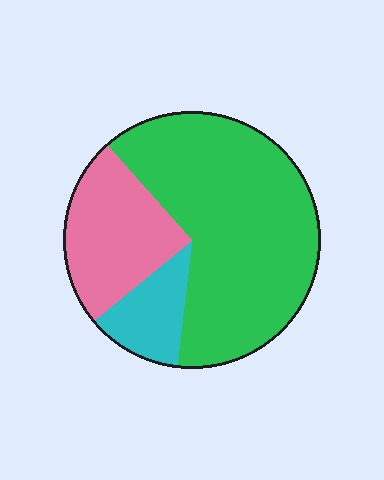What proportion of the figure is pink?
Pink covers 25% of the figure.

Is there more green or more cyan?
Green.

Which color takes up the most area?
Green, at roughly 65%.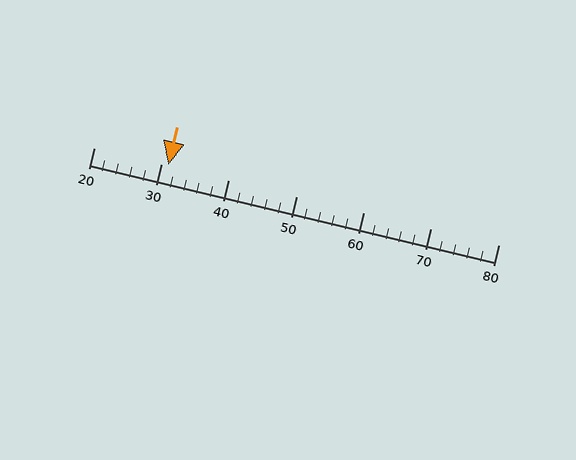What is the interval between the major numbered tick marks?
The major tick marks are spaced 10 units apart.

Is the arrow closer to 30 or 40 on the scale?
The arrow is closer to 30.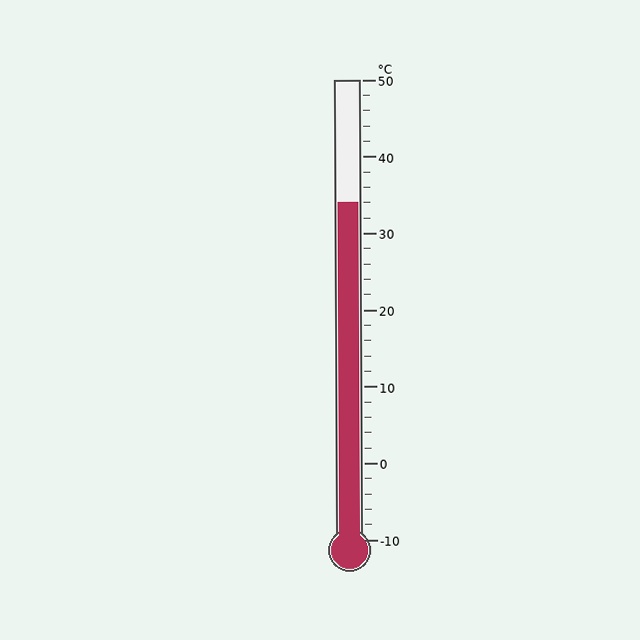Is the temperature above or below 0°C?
The temperature is above 0°C.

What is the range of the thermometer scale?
The thermometer scale ranges from -10°C to 50°C.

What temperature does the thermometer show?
The thermometer shows approximately 34°C.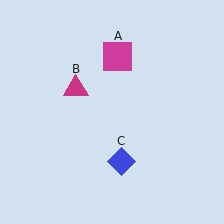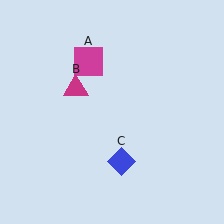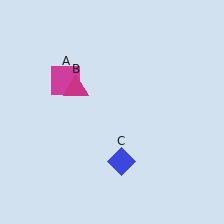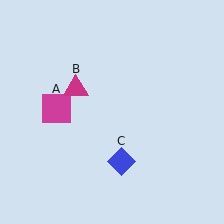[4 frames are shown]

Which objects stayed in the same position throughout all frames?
Magenta triangle (object B) and blue diamond (object C) remained stationary.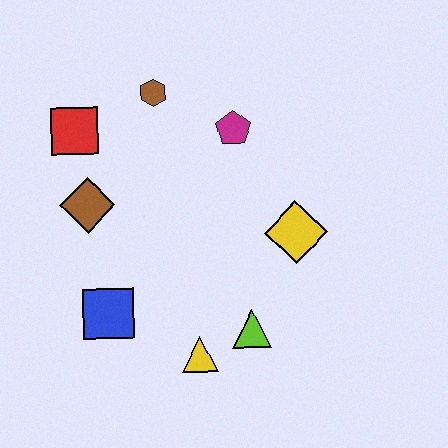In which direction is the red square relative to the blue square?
The red square is above the blue square.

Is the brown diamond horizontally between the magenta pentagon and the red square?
Yes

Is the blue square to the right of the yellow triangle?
No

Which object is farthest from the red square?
The lime triangle is farthest from the red square.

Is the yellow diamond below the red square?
Yes